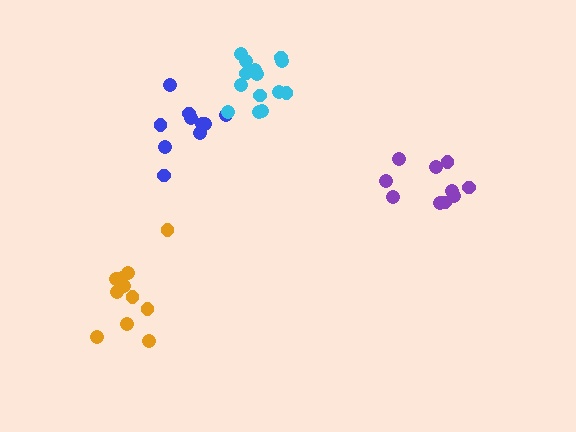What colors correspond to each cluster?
The clusters are colored: orange, purple, blue, cyan.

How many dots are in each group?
Group 1: 11 dots, Group 2: 10 dots, Group 3: 10 dots, Group 4: 14 dots (45 total).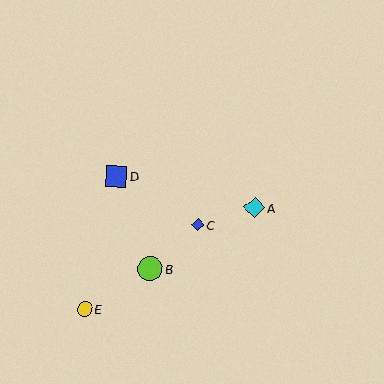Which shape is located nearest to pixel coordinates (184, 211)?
The blue diamond (labeled C) at (198, 225) is nearest to that location.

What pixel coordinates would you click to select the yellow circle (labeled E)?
Click at (85, 309) to select the yellow circle E.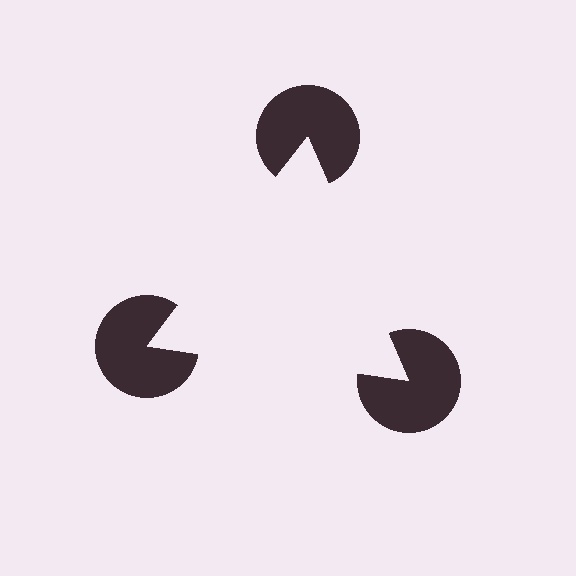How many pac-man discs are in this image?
There are 3 — one at each vertex of the illusory triangle.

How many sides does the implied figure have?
3 sides.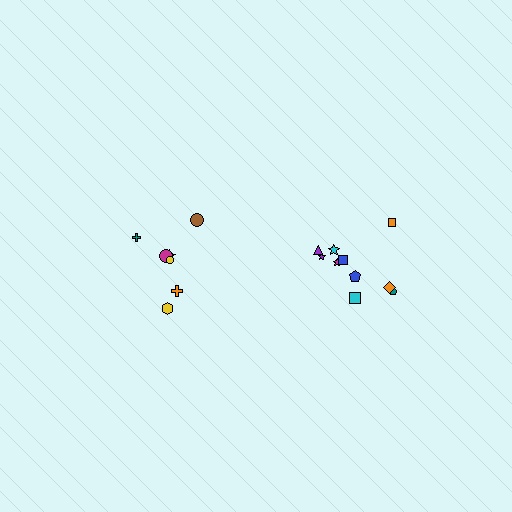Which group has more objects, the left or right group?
The right group.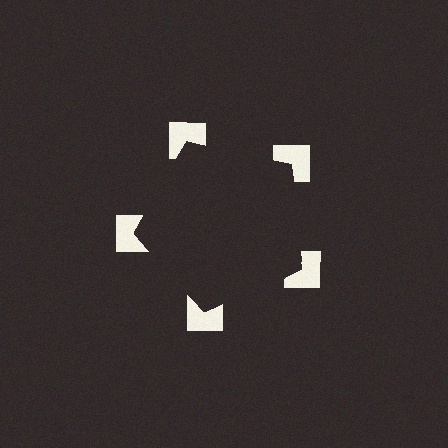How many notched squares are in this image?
There are 5 — one at each vertex of the illusory pentagon.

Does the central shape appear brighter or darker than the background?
It typically appears slightly darker than the background, even though no actual brightness change is drawn.